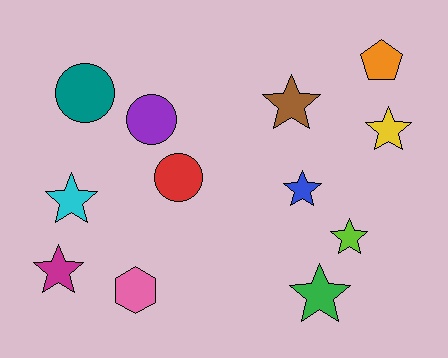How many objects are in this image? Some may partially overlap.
There are 12 objects.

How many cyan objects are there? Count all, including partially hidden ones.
There is 1 cyan object.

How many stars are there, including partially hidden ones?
There are 7 stars.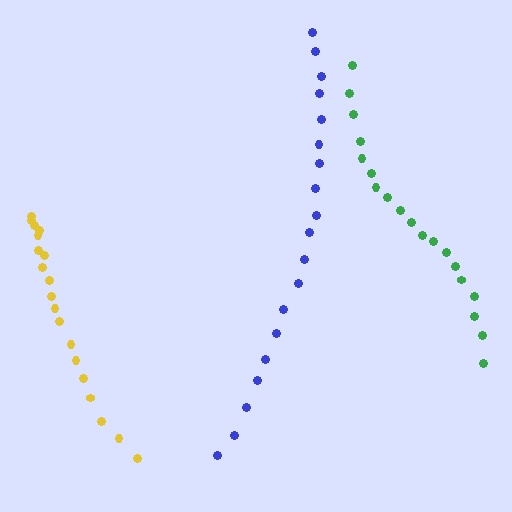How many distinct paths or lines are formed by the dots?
There are 3 distinct paths.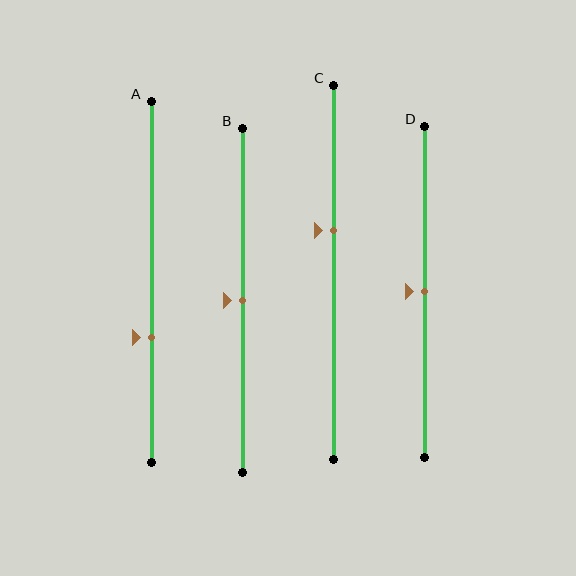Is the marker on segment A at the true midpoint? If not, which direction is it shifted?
No, the marker on segment A is shifted downward by about 15% of the segment length.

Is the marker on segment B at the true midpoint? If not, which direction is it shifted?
Yes, the marker on segment B is at the true midpoint.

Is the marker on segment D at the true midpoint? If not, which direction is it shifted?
Yes, the marker on segment D is at the true midpoint.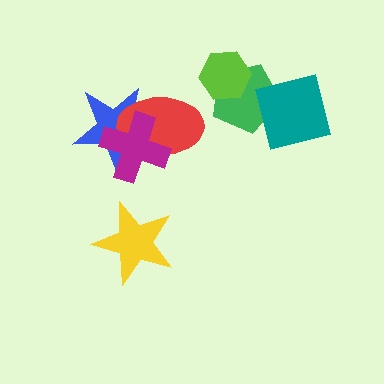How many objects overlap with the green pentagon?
2 objects overlap with the green pentagon.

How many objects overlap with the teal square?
1 object overlaps with the teal square.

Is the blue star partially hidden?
Yes, it is partially covered by another shape.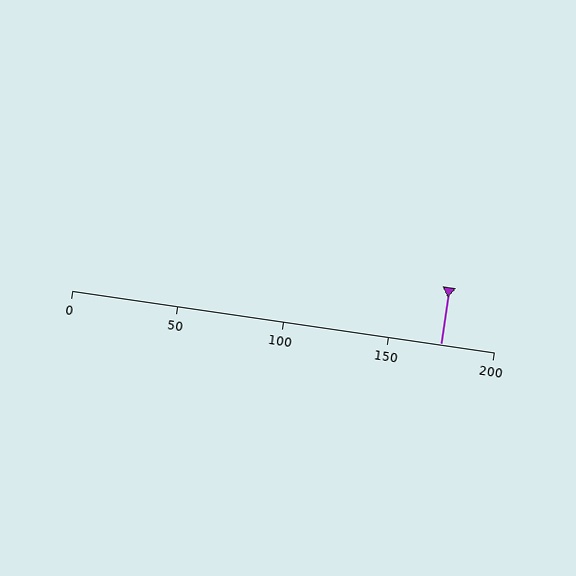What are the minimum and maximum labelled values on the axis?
The axis runs from 0 to 200.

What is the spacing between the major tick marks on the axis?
The major ticks are spaced 50 apart.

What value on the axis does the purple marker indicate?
The marker indicates approximately 175.